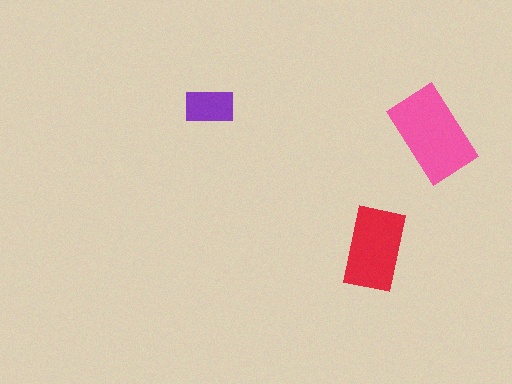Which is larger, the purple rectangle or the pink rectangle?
The pink one.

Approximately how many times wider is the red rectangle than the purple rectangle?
About 1.5 times wider.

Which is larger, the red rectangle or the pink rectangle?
The pink one.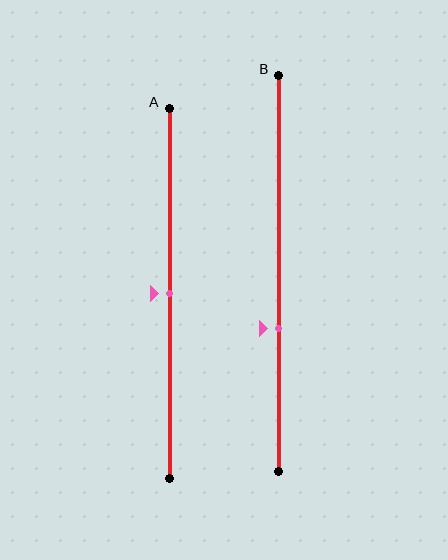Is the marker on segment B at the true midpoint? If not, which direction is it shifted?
No, the marker on segment B is shifted downward by about 14% of the segment length.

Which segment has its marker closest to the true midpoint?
Segment A has its marker closest to the true midpoint.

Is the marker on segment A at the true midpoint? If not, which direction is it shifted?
Yes, the marker on segment A is at the true midpoint.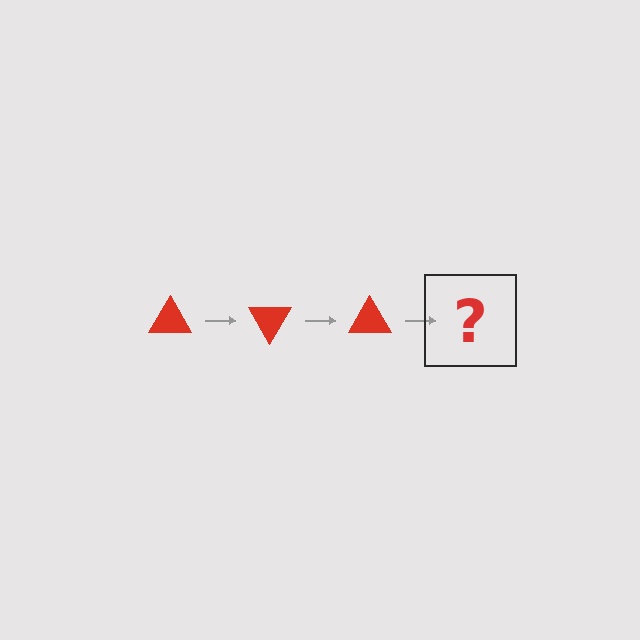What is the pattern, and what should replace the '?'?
The pattern is that the triangle rotates 60 degrees each step. The '?' should be a red triangle rotated 180 degrees.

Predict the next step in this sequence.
The next step is a red triangle rotated 180 degrees.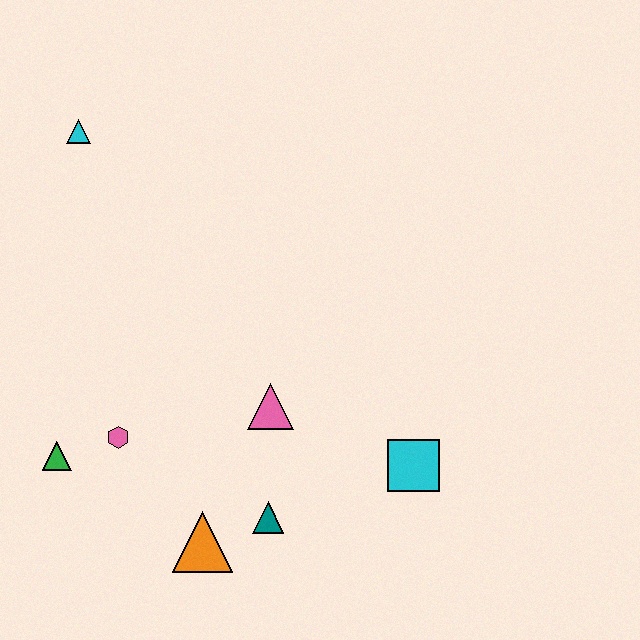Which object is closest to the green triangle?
The pink hexagon is closest to the green triangle.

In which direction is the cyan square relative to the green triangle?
The cyan square is to the right of the green triangle.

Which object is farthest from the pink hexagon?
The cyan triangle is farthest from the pink hexagon.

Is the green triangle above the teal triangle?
Yes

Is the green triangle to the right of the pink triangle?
No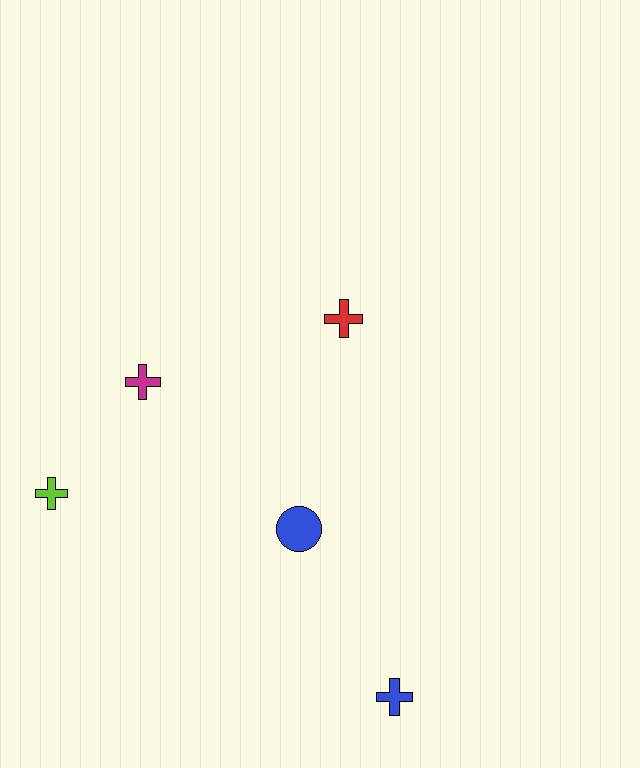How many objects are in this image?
There are 5 objects.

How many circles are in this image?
There is 1 circle.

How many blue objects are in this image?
There are 2 blue objects.